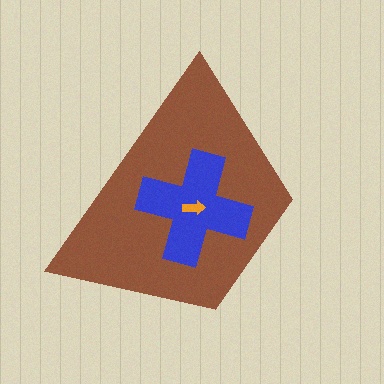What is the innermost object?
The orange arrow.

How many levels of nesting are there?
3.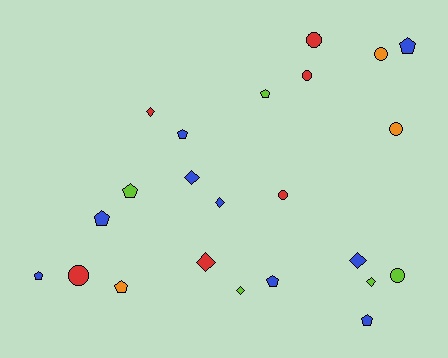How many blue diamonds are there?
There are 3 blue diamonds.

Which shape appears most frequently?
Pentagon, with 9 objects.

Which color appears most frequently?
Blue, with 9 objects.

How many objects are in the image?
There are 23 objects.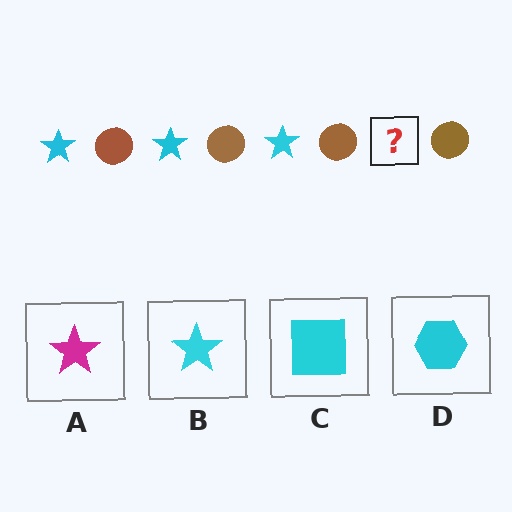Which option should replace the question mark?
Option B.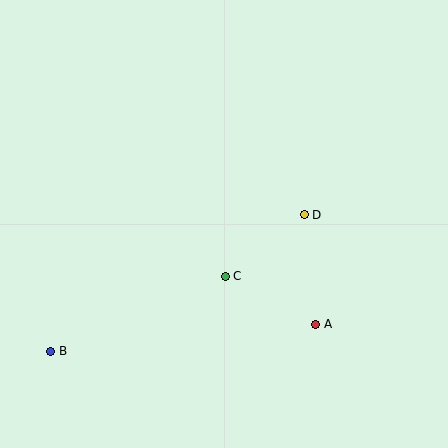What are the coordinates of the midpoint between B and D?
The midpoint between B and D is at (177, 283).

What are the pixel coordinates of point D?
Point D is at (304, 215).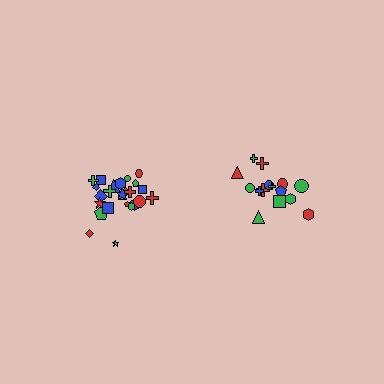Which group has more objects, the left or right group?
The left group.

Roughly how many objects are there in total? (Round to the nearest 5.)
Roughly 40 objects in total.